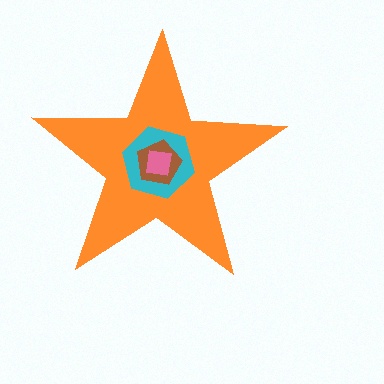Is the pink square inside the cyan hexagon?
Yes.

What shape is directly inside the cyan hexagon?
The brown pentagon.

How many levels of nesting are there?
4.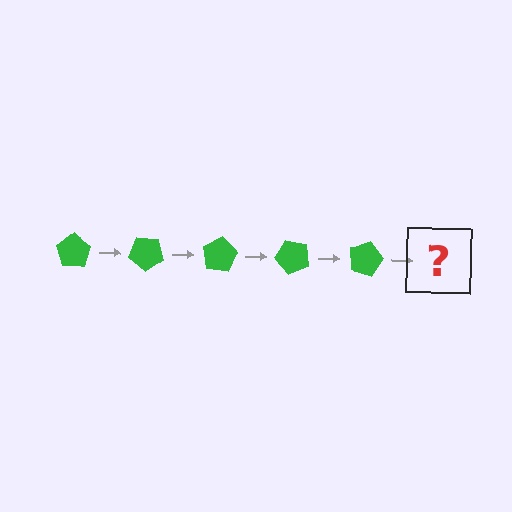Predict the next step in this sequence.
The next step is a green pentagon rotated 200 degrees.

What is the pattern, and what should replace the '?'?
The pattern is that the pentagon rotates 40 degrees each step. The '?' should be a green pentagon rotated 200 degrees.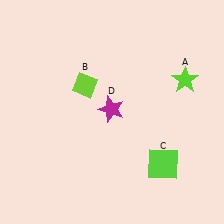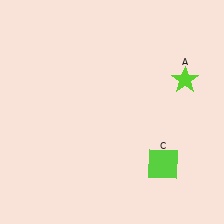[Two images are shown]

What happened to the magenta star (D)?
The magenta star (D) was removed in Image 2. It was in the top-left area of Image 1.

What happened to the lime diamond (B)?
The lime diamond (B) was removed in Image 2. It was in the top-left area of Image 1.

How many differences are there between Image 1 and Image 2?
There are 2 differences between the two images.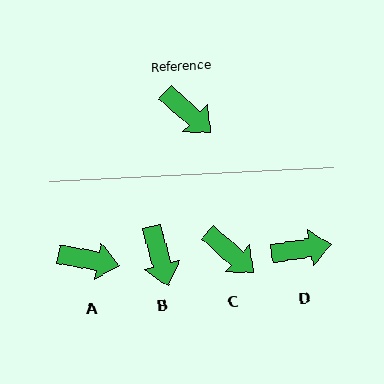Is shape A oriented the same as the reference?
No, it is off by about 31 degrees.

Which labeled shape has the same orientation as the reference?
C.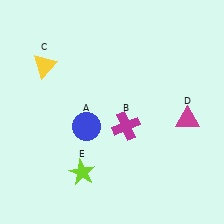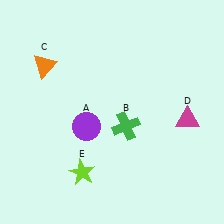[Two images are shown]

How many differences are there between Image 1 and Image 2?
There are 3 differences between the two images.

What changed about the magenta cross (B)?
In Image 1, B is magenta. In Image 2, it changed to green.